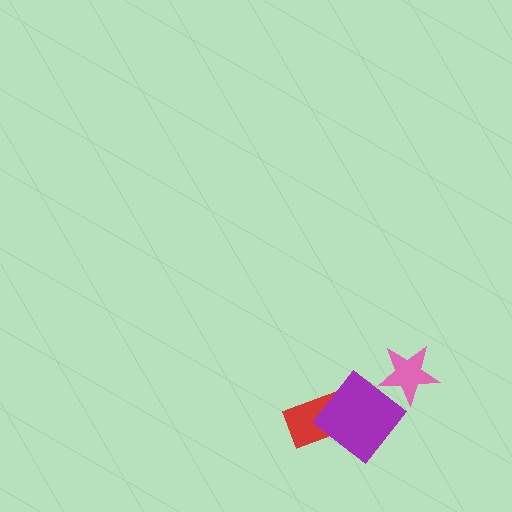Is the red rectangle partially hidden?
Yes, it is partially covered by another shape.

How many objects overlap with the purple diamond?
1 object overlaps with the purple diamond.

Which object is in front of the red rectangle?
The purple diamond is in front of the red rectangle.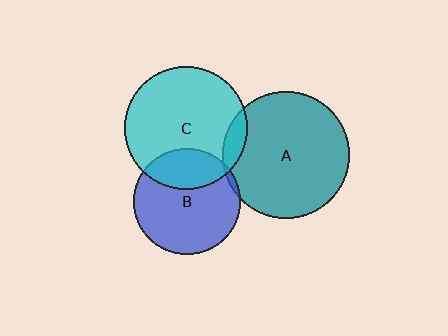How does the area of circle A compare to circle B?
Approximately 1.4 times.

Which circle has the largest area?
Circle A (teal).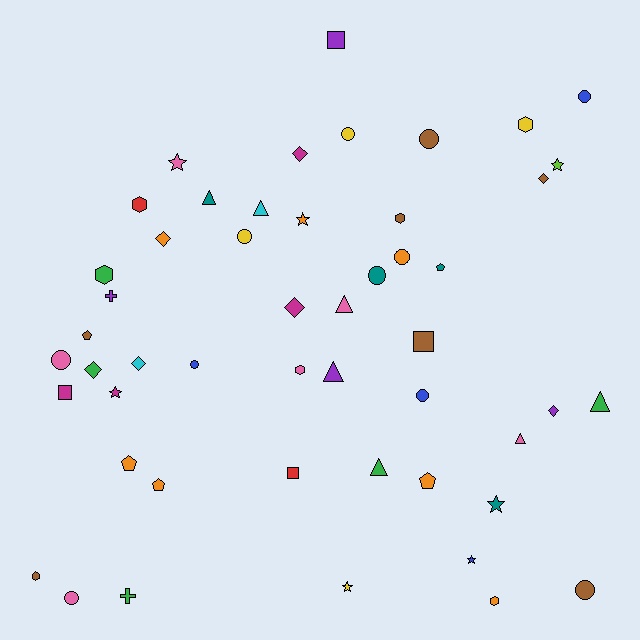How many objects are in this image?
There are 50 objects.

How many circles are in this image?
There are 11 circles.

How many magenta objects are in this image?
There are 4 magenta objects.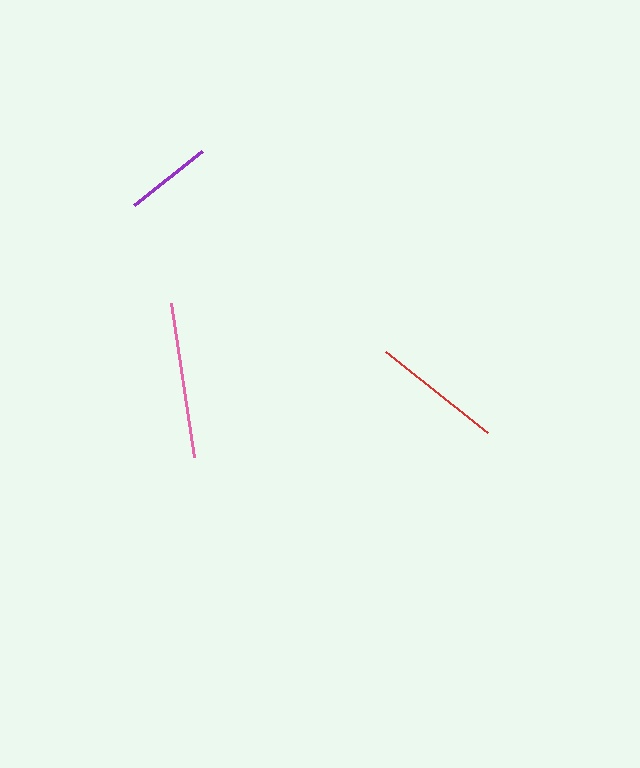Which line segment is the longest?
The pink line is the longest at approximately 155 pixels.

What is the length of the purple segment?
The purple segment is approximately 86 pixels long.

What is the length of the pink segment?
The pink segment is approximately 155 pixels long.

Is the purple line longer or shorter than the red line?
The red line is longer than the purple line.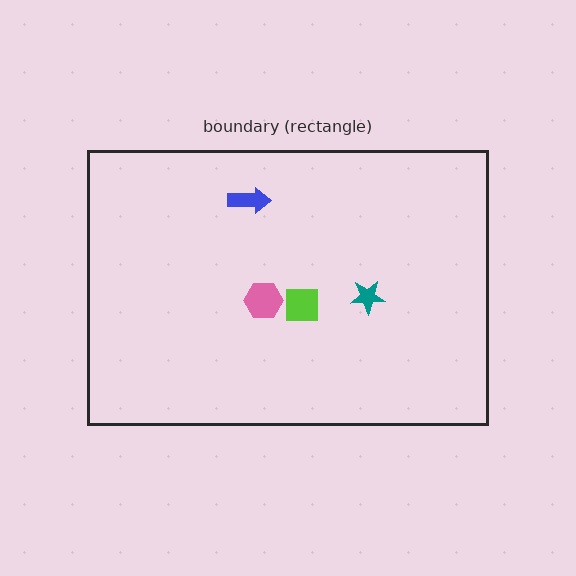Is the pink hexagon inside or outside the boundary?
Inside.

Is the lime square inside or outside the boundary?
Inside.